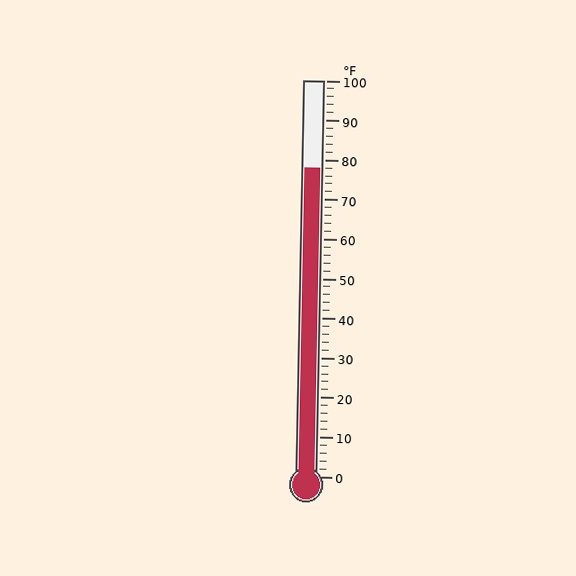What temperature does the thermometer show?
The thermometer shows approximately 78°F.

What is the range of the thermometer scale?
The thermometer scale ranges from 0°F to 100°F.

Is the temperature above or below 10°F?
The temperature is above 10°F.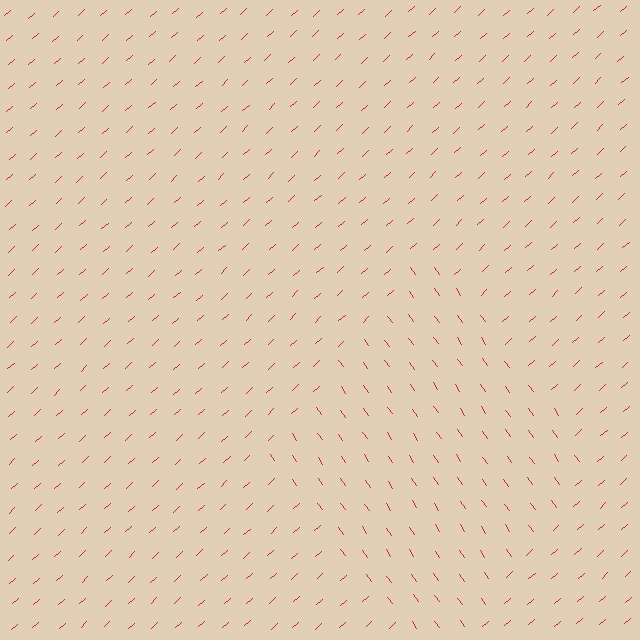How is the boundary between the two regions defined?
The boundary is defined purely by a change in line orientation (approximately 83 degrees difference). All lines are the same color and thickness.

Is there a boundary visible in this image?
Yes, there is a texture boundary formed by a change in line orientation.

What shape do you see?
I see a diamond.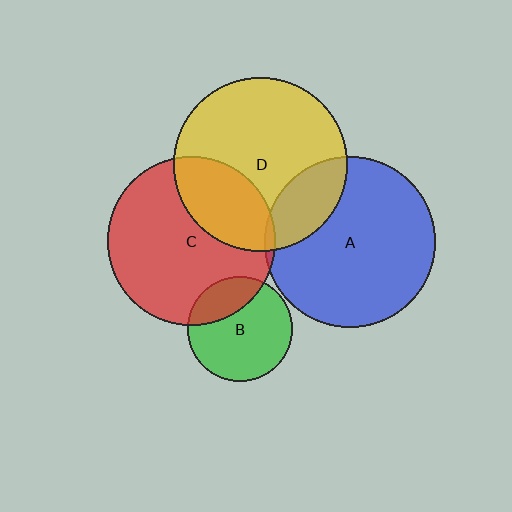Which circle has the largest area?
Circle D (yellow).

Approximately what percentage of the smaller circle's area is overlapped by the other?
Approximately 25%.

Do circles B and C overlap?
Yes.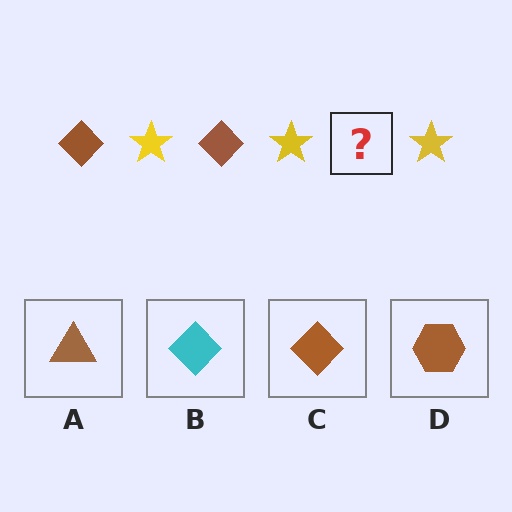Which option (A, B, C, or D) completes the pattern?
C.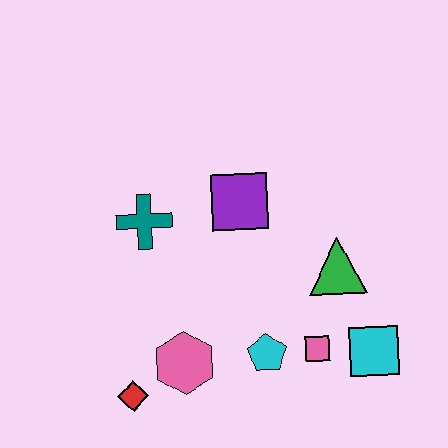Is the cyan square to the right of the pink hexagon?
Yes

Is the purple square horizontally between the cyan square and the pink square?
No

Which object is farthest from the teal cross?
The cyan square is farthest from the teal cross.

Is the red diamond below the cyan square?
Yes